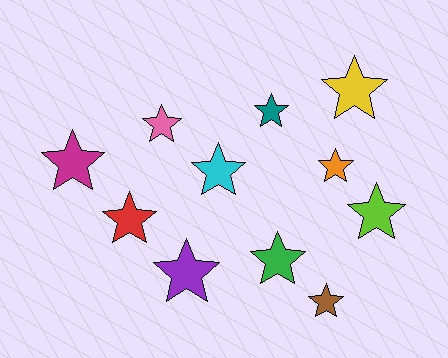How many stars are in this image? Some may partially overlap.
There are 11 stars.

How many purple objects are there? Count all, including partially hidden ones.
There is 1 purple object.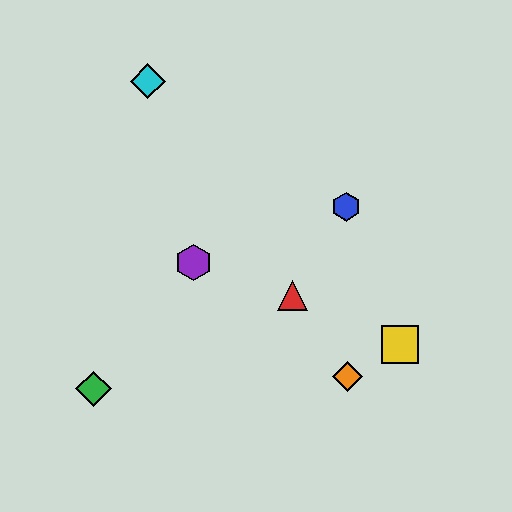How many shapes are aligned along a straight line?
3 shapes (the red triangle, the orange diamond, the cyan diamond) are aligned along a straight line.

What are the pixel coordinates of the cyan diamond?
The cyan diamond is at (148, 81).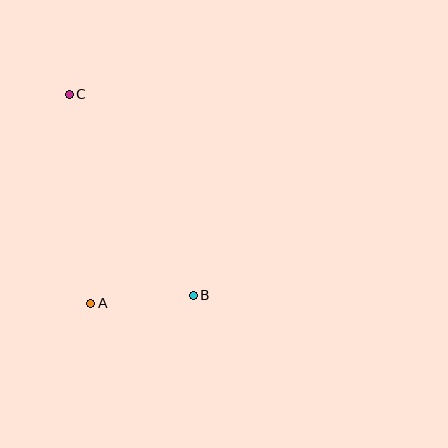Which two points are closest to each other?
Points A and B are closest to each other.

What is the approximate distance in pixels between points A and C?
The distance between A and C is approximately 210 pixels.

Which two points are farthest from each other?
Points B and C are farthest from each other.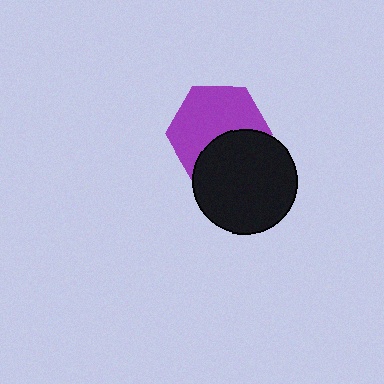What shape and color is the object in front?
The object in front is a black circle.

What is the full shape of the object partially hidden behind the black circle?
The partially hidden object is a purple hexagon.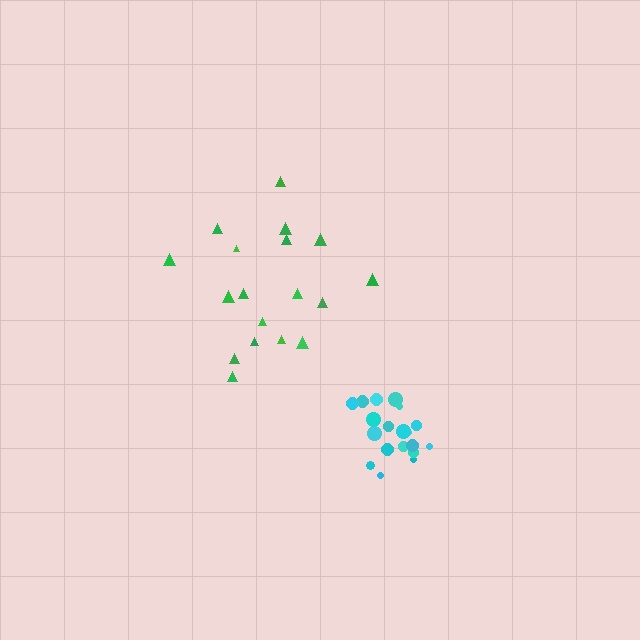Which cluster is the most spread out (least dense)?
Green.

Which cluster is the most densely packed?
Cyan.